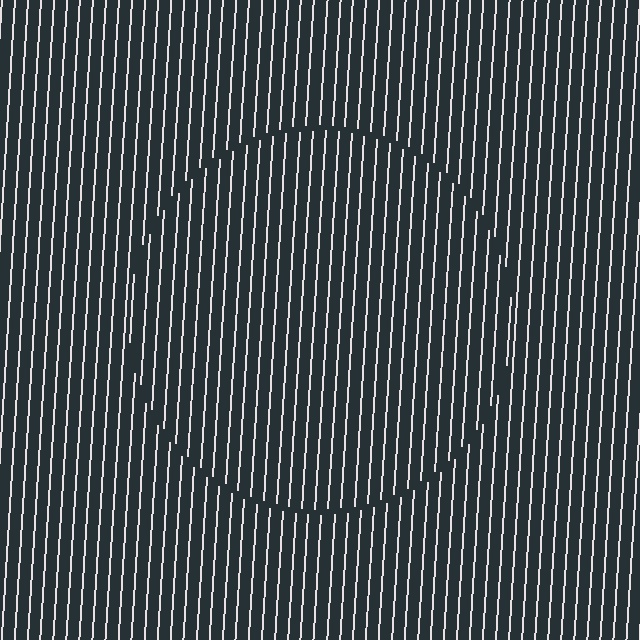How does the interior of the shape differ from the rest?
The interior of the shape contains the same grating, shifted by half a period — the contour is defined by the phase discontinuity where line-ends from the inner and outer gratings abut.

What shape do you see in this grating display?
An illusory circle. The interior of the shape contains the same grating, shifted by half a period — the contour is defined by the phase discontinuity where line-ends from the inner and outer gratings abut.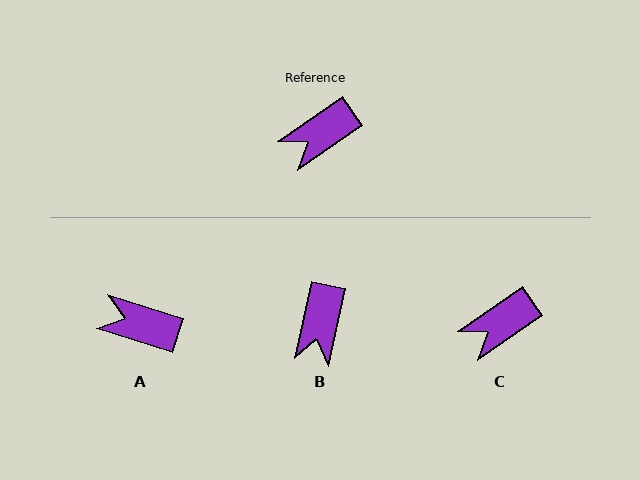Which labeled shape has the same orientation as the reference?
C.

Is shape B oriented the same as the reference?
No, it is off by about 43 degrees.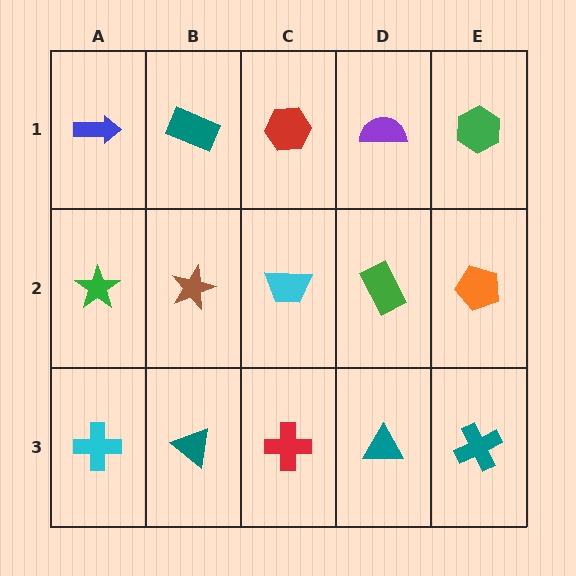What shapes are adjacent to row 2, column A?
A blue arrow (row 1, column A), a cyan cross (row 3, column A), a brown star (row 2, column B).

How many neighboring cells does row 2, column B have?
4.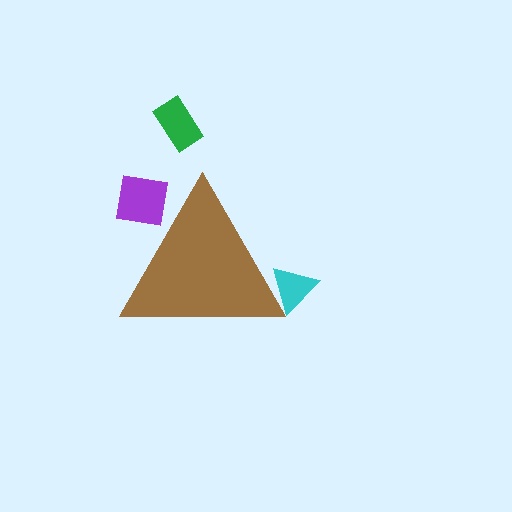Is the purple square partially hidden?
Yes, the purple square is partially hidden behind the brown triangle.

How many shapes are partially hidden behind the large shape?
2 shapes are partially hidden.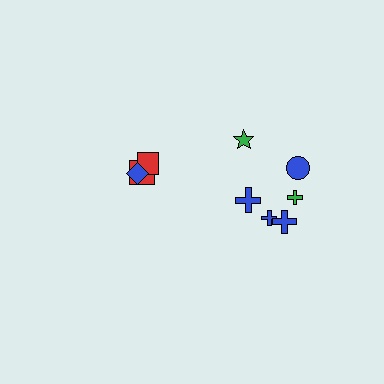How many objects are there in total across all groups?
There are 9 objects.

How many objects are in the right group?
There are 6 objects.